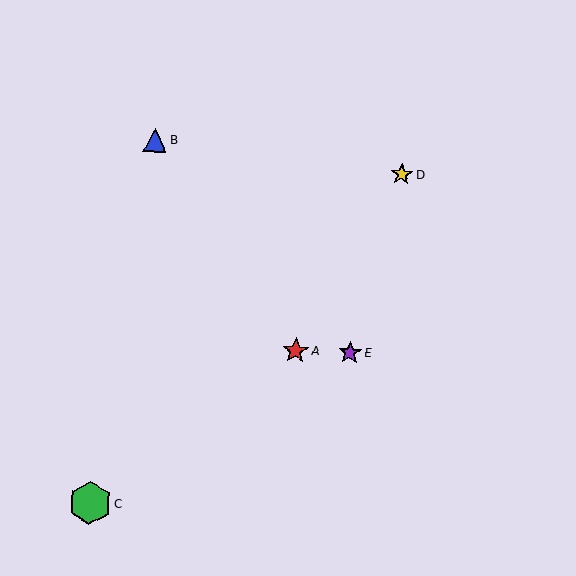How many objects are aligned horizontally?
2 objects (A, E) are aligned horizontally.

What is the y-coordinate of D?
Object D is at y≈174.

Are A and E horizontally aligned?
Yes, both are at y≈351.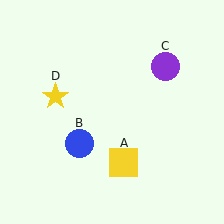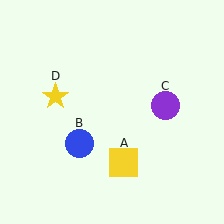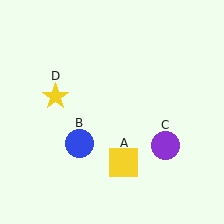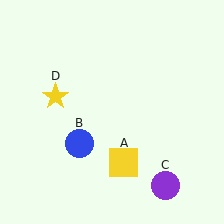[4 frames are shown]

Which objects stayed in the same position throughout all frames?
Yellow square (object A) and blue circle (object B) and yellow star (object D) remained stationary.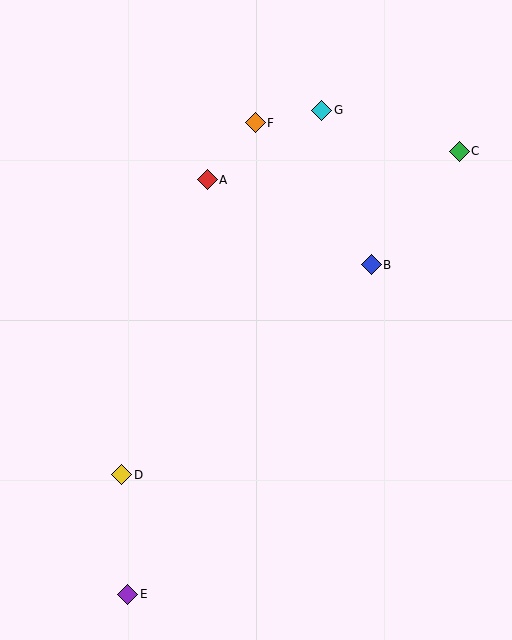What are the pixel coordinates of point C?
Point C is at (459, 151).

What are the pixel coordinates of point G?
Point G is at (322, 110).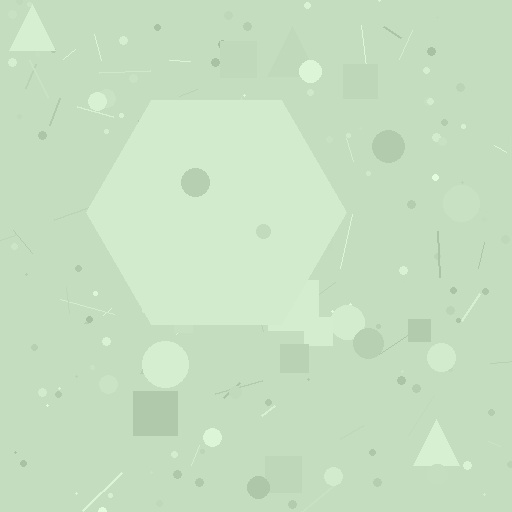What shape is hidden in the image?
A hexagon is hidden in the image.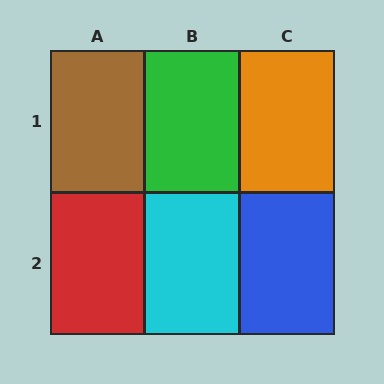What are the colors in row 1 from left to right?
Brown, green, orange.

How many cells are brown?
1 cell is brown.